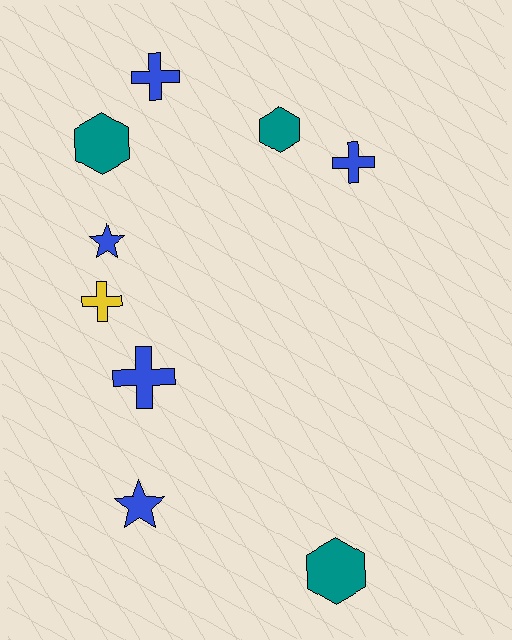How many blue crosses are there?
There are 3 blue crosses.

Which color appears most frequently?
Blue, with 5 objects.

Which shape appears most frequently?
Cross, with 4 objects.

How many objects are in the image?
There are 9 objects.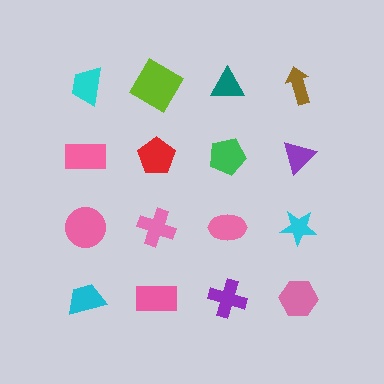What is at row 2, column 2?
A red pentagon.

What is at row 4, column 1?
A cyan trapezoid.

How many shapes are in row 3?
4 shapes.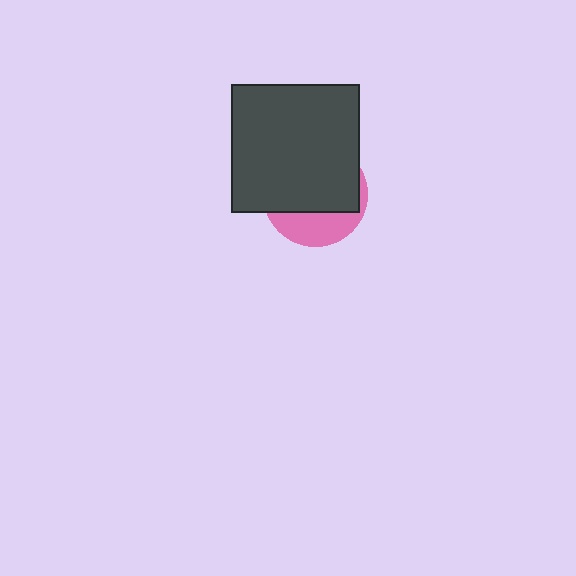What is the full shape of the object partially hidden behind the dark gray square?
The partially hidden object is a pink circle.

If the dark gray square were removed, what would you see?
You would see the complete pink circle.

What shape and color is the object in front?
The object in front is a dark gray square.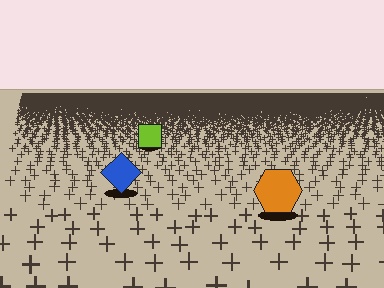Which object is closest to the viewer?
The orange hexagon is closest. The texture marks near it are larger and more spread out.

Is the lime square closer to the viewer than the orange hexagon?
No. The orange hexagon is closer — you can tell from the texture gradient: the ground texture is coarser near it.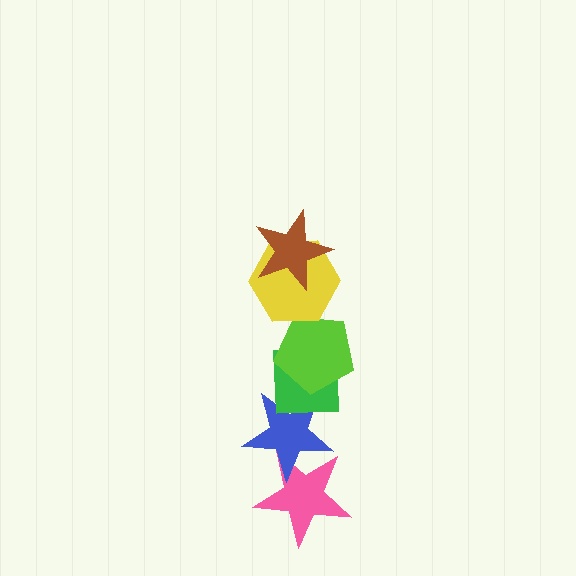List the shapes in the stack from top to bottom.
From top to bottom: the brown star, the yellow hexagon, the lime pentagon, the green square, the blue star, the pink star.